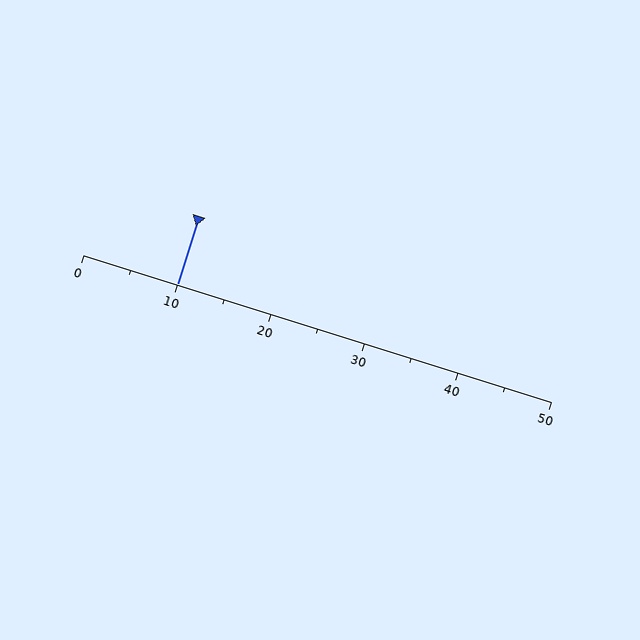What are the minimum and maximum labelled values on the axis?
The axis runs from 0 to 50.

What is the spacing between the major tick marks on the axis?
The major ticks are spaced 10 apart.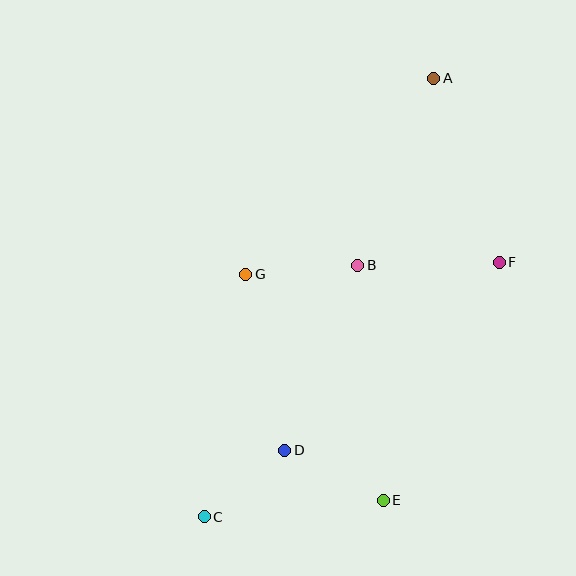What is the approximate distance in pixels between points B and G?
The distance between B and G is approximately 113 pixels.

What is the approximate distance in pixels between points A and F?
The distance between A and F is approximately 195 pixels.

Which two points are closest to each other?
Points C and D are closest to each other.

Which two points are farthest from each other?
Points A and C are farthest from each other.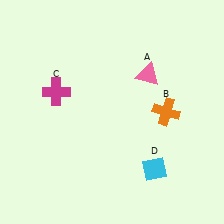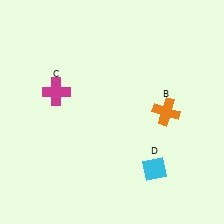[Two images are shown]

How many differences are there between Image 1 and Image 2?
There is 1 difference between the two images.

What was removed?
The pink triangle (A) was removed in Image 2.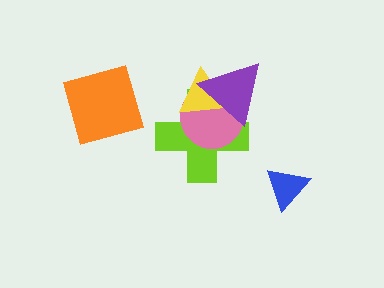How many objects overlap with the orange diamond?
0 objects overlap with the orange diamond.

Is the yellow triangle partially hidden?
Yes, it is partially covered by another shape.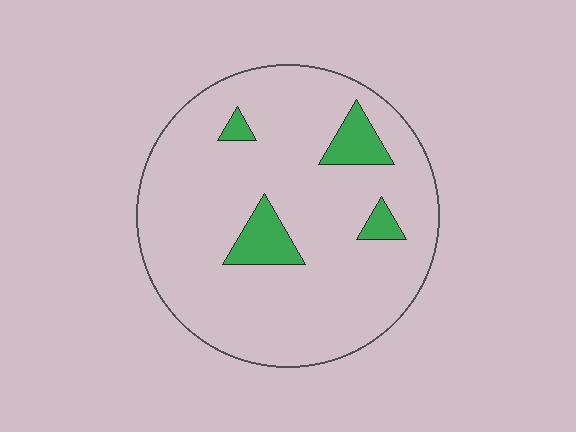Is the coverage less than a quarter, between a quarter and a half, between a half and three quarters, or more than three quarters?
Less than a quarter.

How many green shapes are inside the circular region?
4.